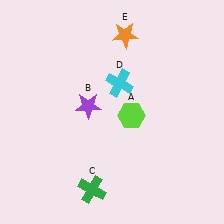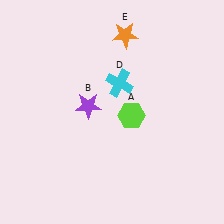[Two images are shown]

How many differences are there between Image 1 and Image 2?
There is 1 difference between the two images.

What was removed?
The green cross (C) was removed in Image 2.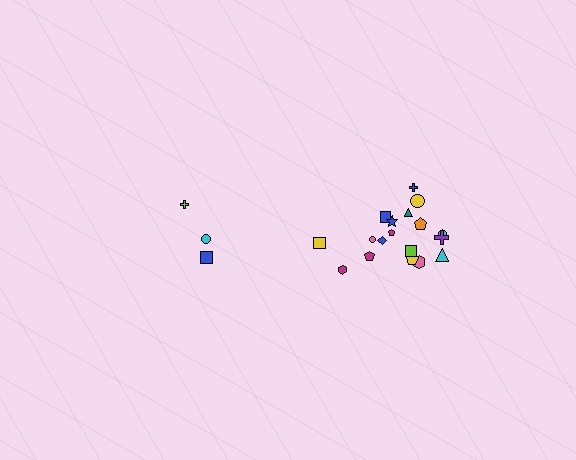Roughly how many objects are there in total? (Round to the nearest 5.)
Roughly 20 objects in total.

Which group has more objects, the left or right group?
The right group.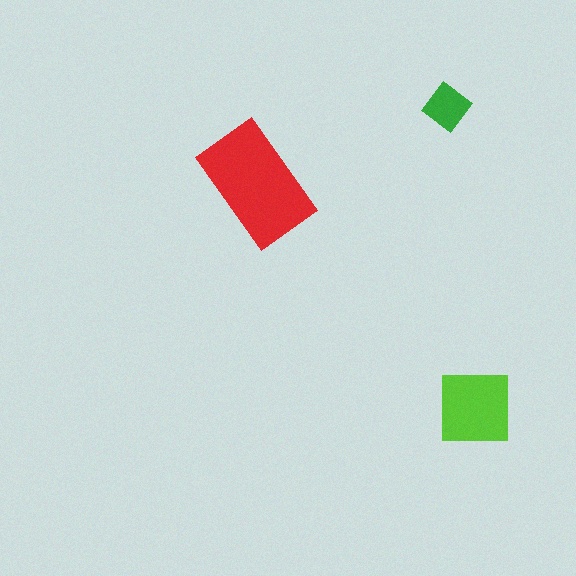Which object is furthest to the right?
The lime square is rightmost.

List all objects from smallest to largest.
The green diamond, the lime square, the red rectangle.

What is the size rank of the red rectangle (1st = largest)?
1st.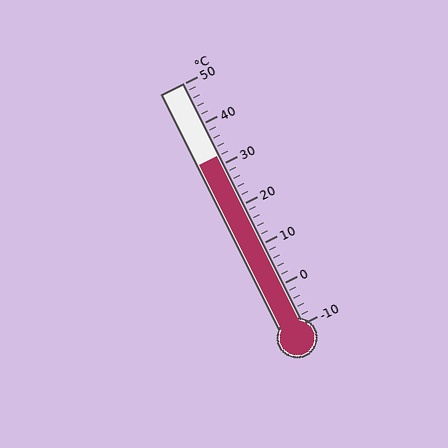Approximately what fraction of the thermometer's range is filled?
The thermometer is filled to approximately 70% of its range.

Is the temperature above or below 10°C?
The temperature is above 10°C.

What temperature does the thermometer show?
The thermometer shows approximately 32°C.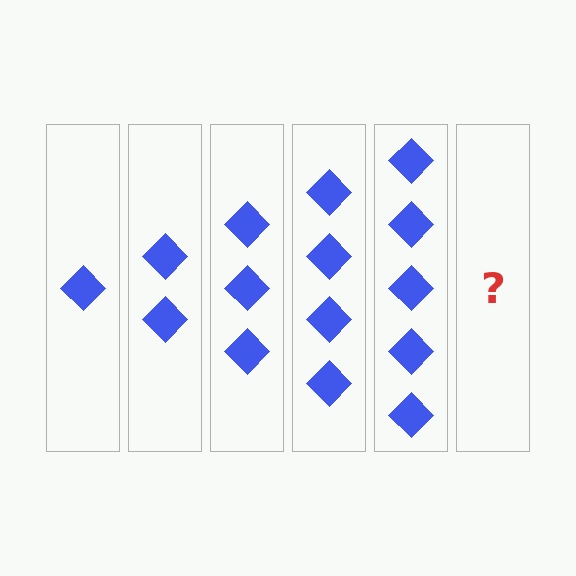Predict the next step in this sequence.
The next step is 6 diamonds.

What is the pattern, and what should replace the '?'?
The pattern is that each step adds one more diamond. The '?' should be 6 diamonds.